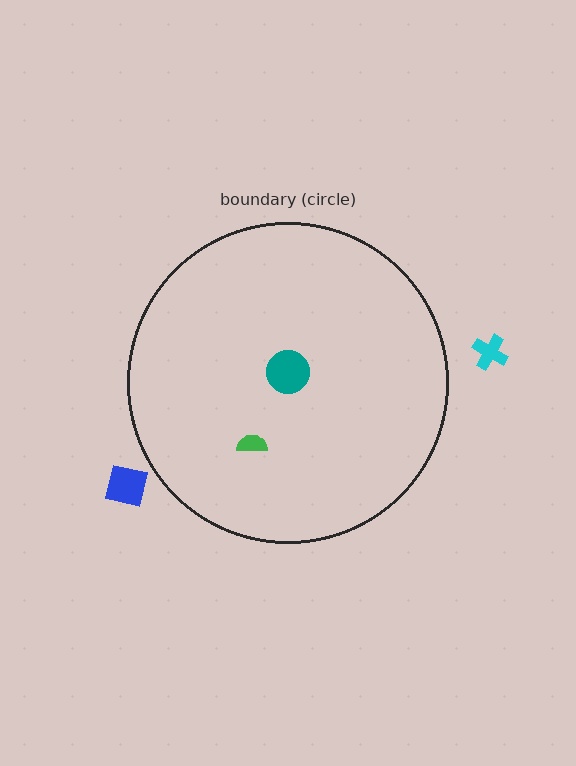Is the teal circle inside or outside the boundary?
Inside.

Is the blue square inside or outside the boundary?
Outside.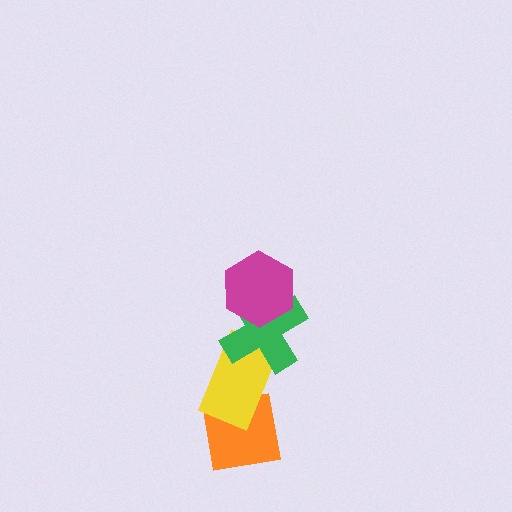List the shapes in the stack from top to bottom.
From top to bottom: the magenta hexagon, the green cross, the yellow rectangle, the orange square.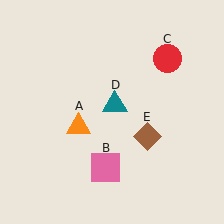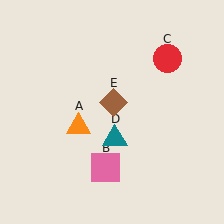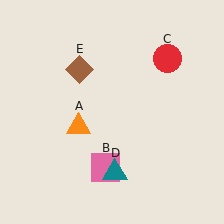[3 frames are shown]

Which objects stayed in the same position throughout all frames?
Orange triangle (object A) and pink square (object B) and red circle (object C) remained stationary.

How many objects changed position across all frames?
2 objects changed position: teal triangle (object D), brown diamond (object E).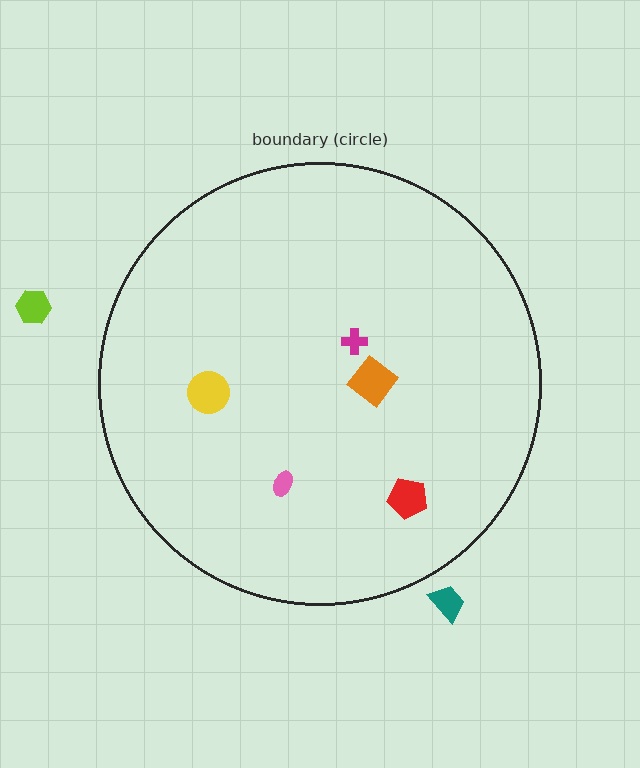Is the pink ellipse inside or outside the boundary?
Inside.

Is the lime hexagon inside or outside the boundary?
Outside.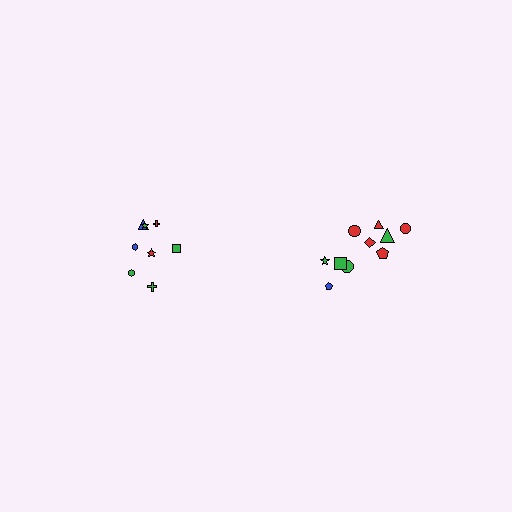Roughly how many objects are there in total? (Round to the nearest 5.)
Roughly 20 objects in total.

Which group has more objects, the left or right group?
The right group.